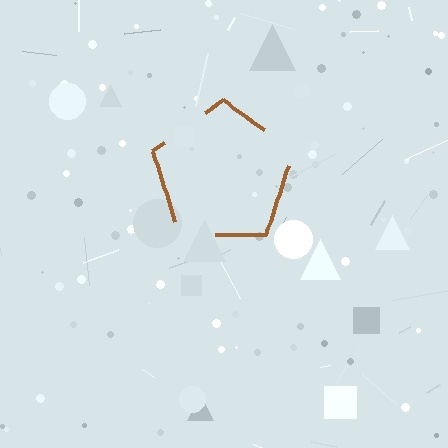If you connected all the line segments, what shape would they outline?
They would outline a pentagon.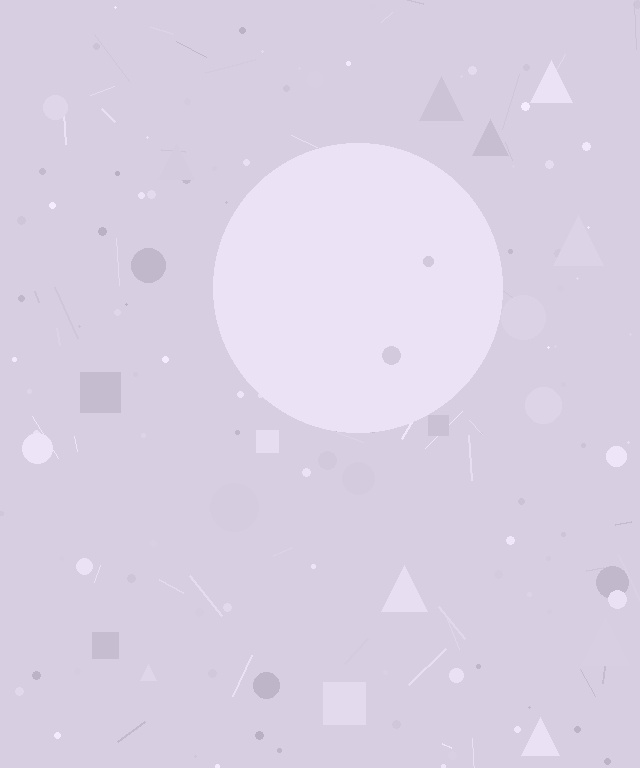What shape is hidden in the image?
A circle is hidden in the image.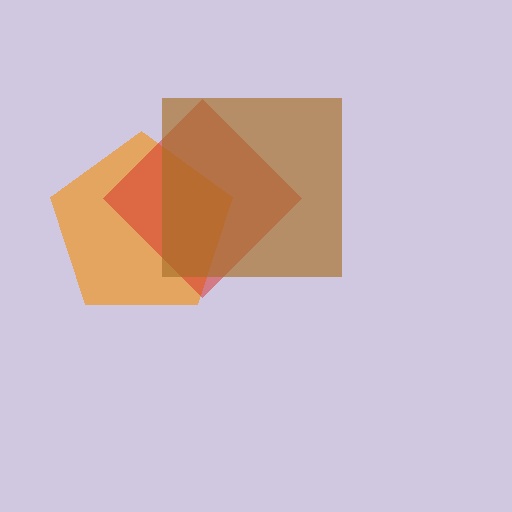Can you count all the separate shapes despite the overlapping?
Yes, there are 3 separate shapes.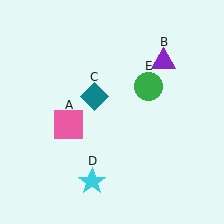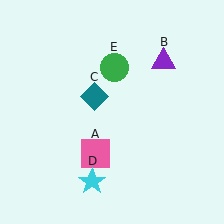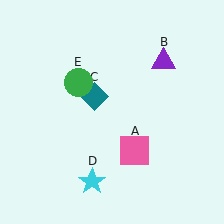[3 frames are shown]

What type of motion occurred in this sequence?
The pink square (object A), green circle (object E) rotated counterclockwise around the center of the scene.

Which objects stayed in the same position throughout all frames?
Purple triangle (object B) and teal diamond (object C) and cyan star (object D) remained stationary.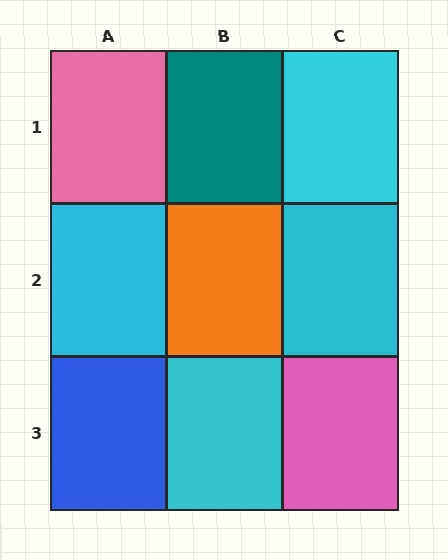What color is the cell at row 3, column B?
Cyan.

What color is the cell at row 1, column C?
Cyan.